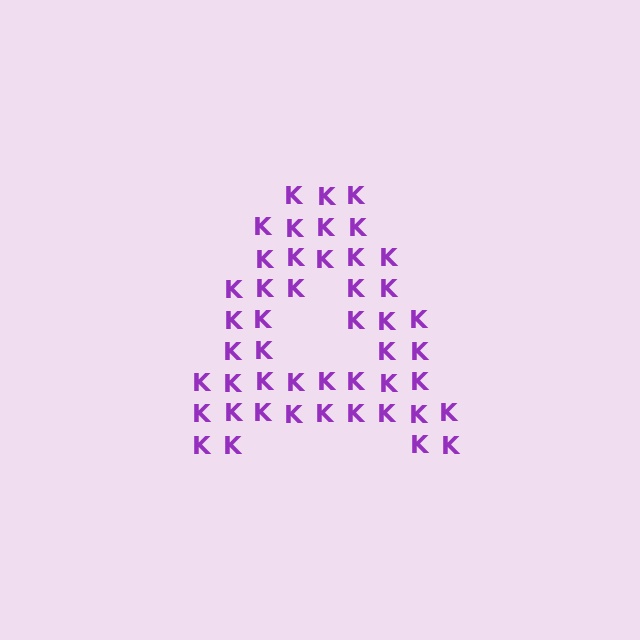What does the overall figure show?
The overall figure shows the letter A.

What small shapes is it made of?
It is made of small letter K's.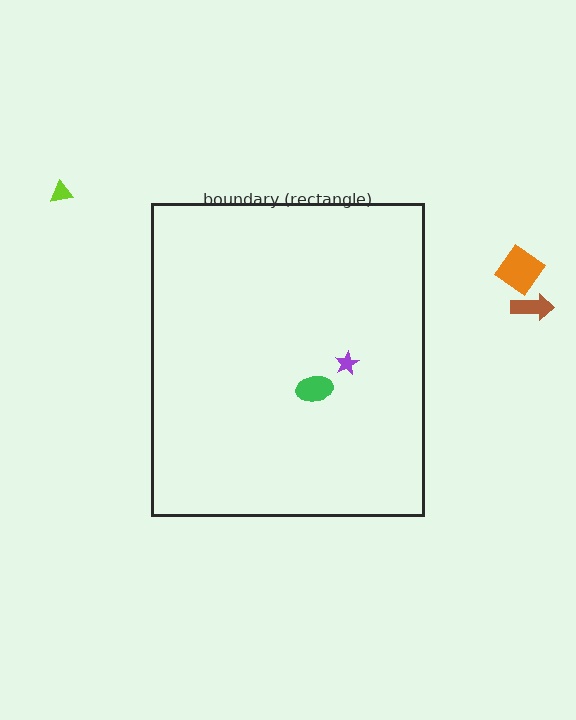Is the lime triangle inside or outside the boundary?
Outside.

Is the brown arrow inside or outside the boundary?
Outside.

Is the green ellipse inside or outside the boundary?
Inside.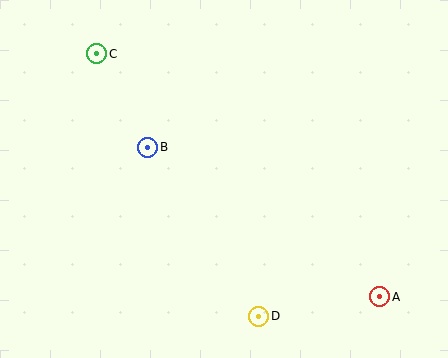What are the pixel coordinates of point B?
Point B is at (148, 147).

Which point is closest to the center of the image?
Point B at (148, 147) is closest to the center.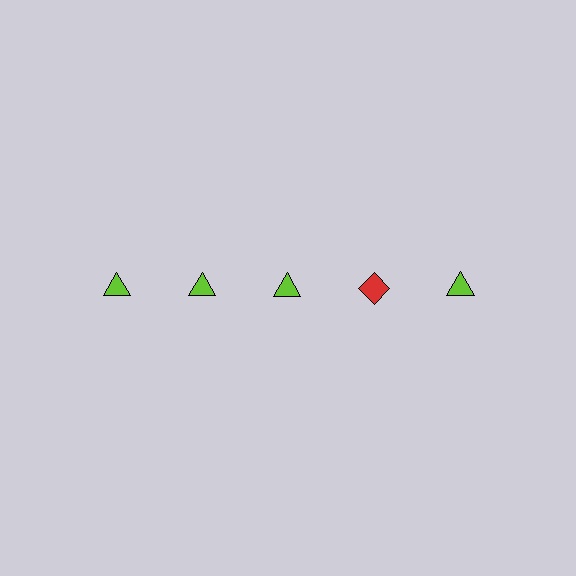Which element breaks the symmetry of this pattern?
The red diamond in the top row, second from right column breaks the symmetry. All other shapes are lime triangles.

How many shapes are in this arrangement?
There are 5 shapes arranged in a grid pattern.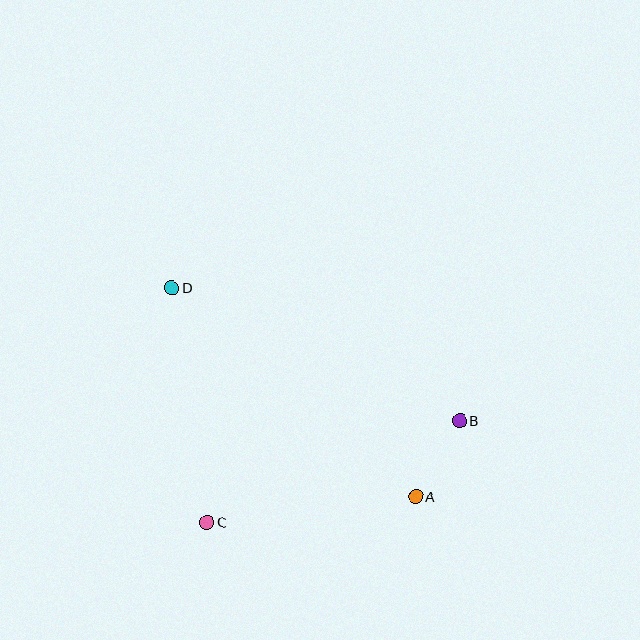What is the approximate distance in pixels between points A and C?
The distance between A and C is approximately 210 pixels.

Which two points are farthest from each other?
Points A and D are farthest from each other.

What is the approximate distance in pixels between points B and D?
The distance between B and D is approximately 317 pixels.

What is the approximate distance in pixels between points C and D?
The distance between C and D is approximately 237 pixels.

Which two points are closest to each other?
Points A and B are closest to each other.